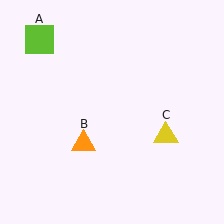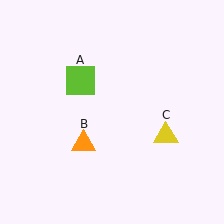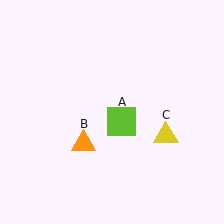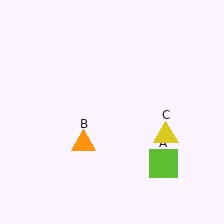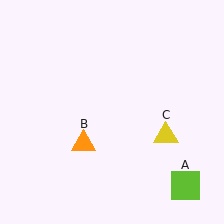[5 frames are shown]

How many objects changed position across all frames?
1 object changed position: lime square (object A).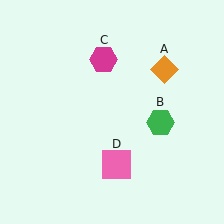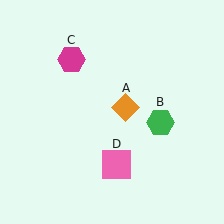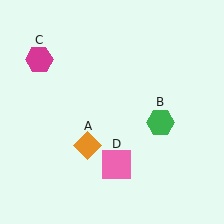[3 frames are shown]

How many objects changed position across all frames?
2 objects changed position: orange diamond (object A), magenta hexagon (object C).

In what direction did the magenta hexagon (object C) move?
The magenta hexagon (object C) moved left.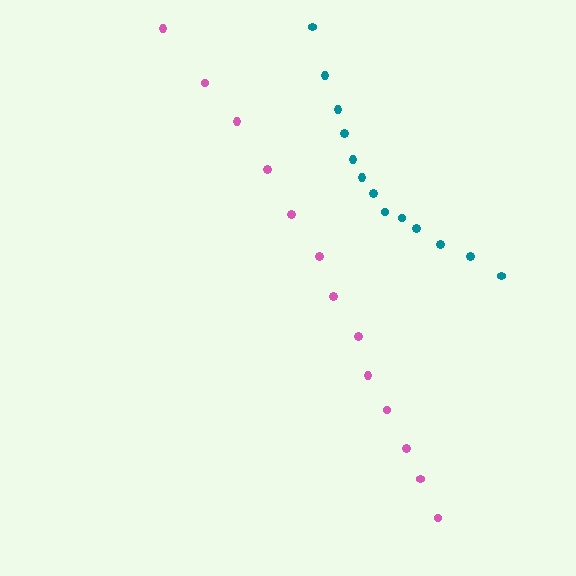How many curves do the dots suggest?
There are 2 distinct paths.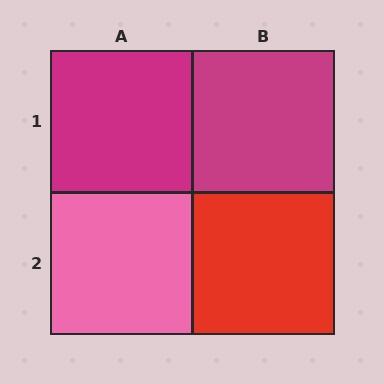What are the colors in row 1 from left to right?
Magenta, magenta.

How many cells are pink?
1 cell is pink.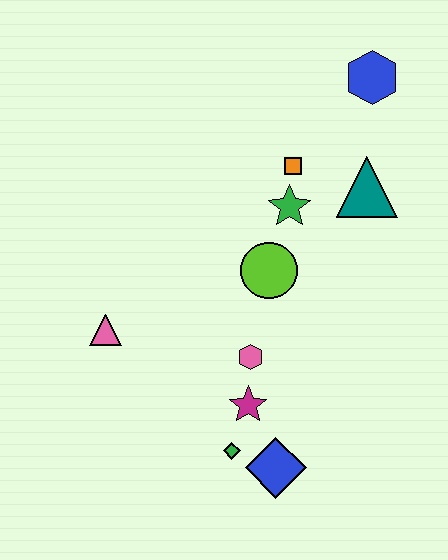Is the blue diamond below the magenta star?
Yes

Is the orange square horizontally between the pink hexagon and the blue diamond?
No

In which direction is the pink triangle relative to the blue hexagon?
The pink triangle is to the left of the blue hexagon.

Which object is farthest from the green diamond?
The blue hexagon is farthest from the green diamond.